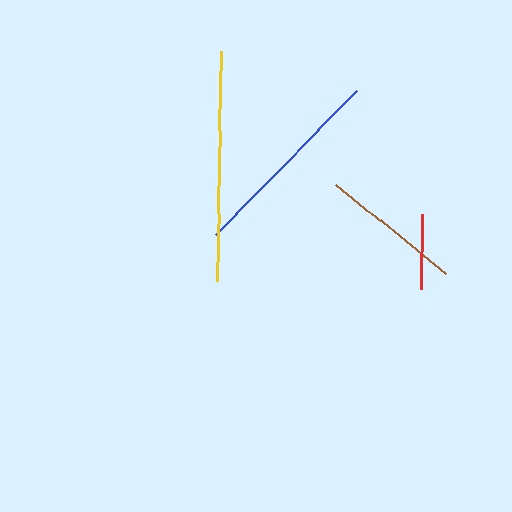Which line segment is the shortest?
The red line is the shortest at approximately 75 pixels.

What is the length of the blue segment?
The blue segment is approximately 202 pixels long.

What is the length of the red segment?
The red segment is approximately 75 pixels long.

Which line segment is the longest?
The yellow line is the longest at approximately 230 pixels.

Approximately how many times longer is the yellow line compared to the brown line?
The yellow line is approximately 1.6 times the length of the brown line.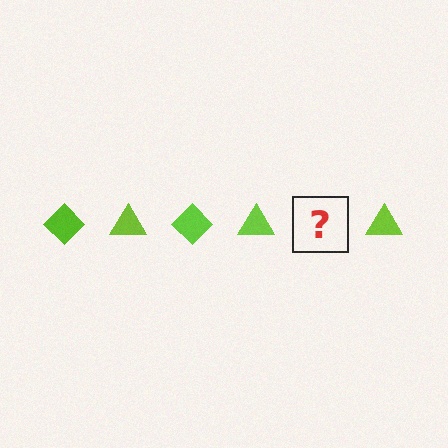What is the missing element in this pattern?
The missing element is a lime diamond.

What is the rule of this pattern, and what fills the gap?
The rule is that the pattern cycles through diamond, triangle shapes in lime. The gap should be filled with a lime diamond.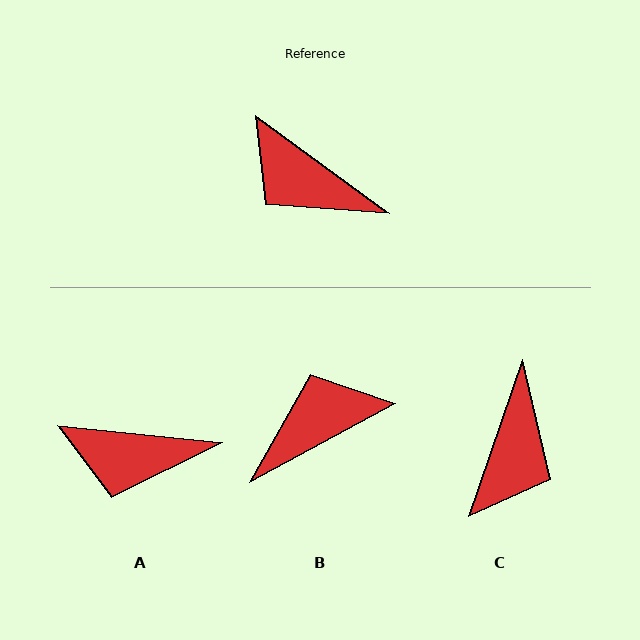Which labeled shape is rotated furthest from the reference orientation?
B, about 115 degrees away.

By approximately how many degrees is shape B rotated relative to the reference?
Approximately 115 degrees clockwise.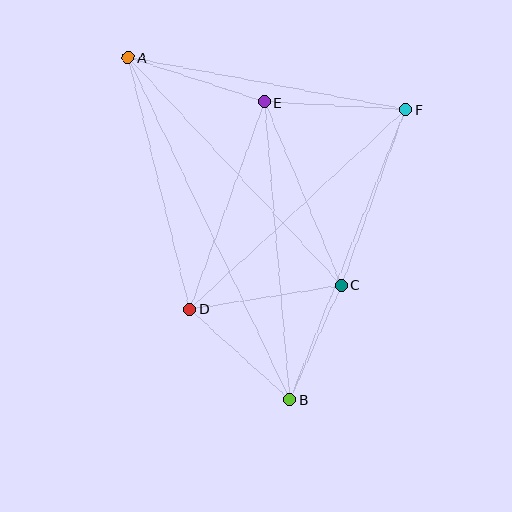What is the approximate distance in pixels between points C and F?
The distance between C and F is approximately 187 pixels.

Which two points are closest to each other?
Points B and C are closest to each other.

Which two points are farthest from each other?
Points A and B are farthest from each other.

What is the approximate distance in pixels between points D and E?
The distance between D and E is approximately 220 pixels.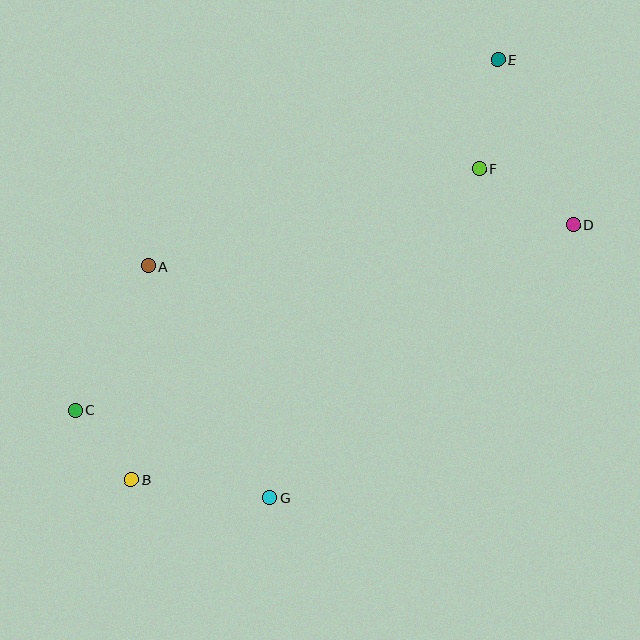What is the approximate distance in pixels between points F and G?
The distance between F and G is approximately 390 pixels.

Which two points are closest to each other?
Points B and C are closest to each other.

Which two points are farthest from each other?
Points B and E are farthest from each other.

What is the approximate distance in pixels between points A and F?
The distance between A and F is approximately 345 pixels.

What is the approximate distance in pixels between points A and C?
The distance between A and C is approximately 161 pixels.